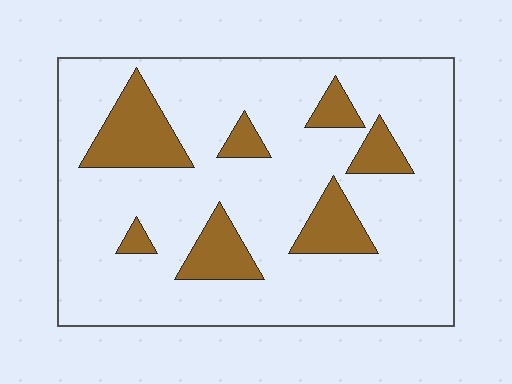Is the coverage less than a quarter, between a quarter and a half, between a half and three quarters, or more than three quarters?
Less than a quarter.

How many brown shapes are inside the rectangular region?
7.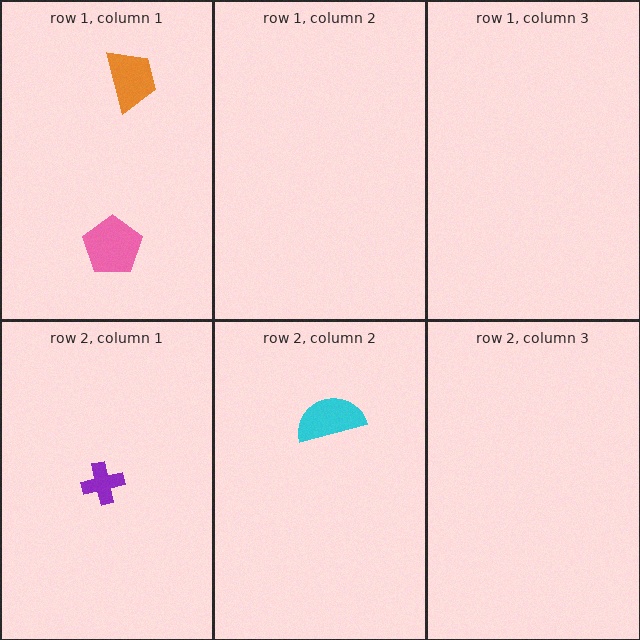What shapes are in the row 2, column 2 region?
The cyan semicircle.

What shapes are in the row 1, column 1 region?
The orange trapezoid, the pink pentagon.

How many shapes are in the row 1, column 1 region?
2.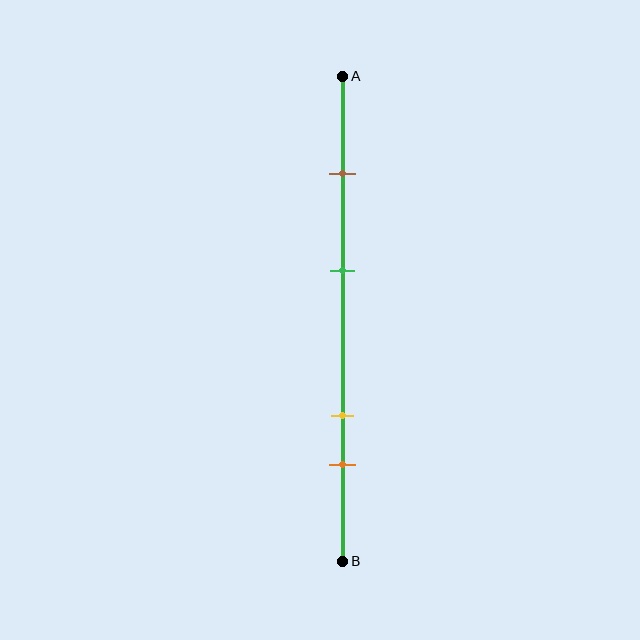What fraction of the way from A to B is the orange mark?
The orange mark is approximately 80% (0.8) of the way from A to B.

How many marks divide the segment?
There are 4 marks dividing the segment.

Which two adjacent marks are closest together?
The yellow and orange marks are the closest adjacent pair.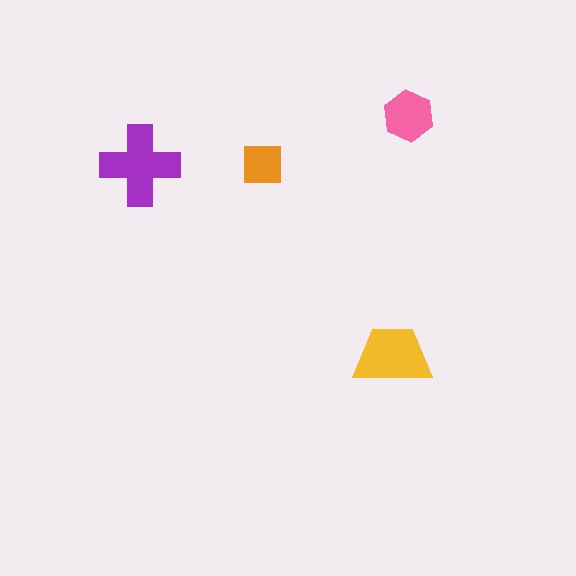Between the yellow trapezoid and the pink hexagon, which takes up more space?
The yellow trapezoid.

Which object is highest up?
The pink hexagon is topmost.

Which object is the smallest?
The orange square.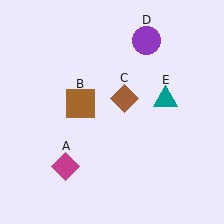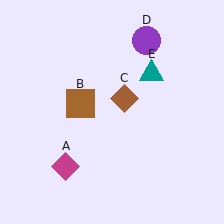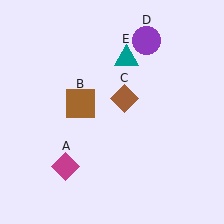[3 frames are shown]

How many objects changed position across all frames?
1 object changed position: teal triangle (object E).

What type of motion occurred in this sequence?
The teal triangle (object E) rotated counterclockwise around the center of the scene.